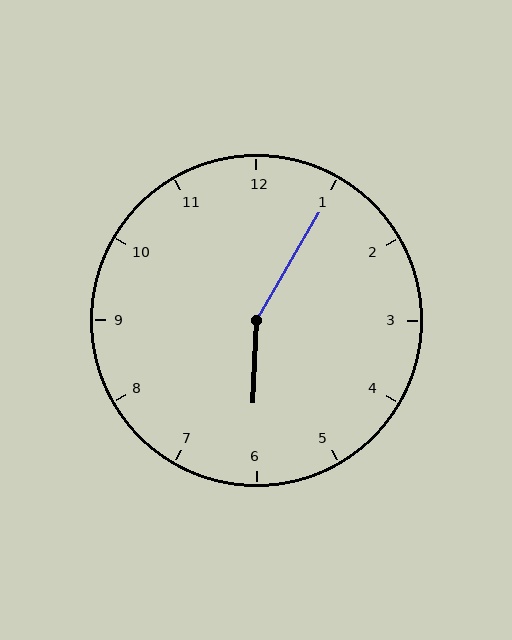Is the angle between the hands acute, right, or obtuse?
It is obtuse.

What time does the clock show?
6:05.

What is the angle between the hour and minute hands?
Approximately 152 degrees.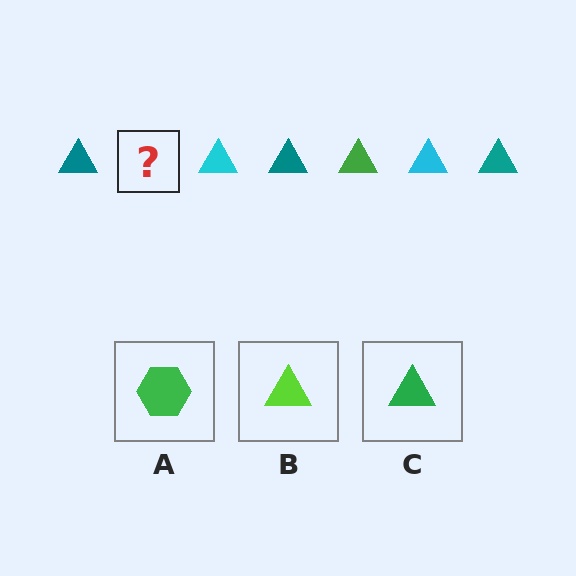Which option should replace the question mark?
Option C.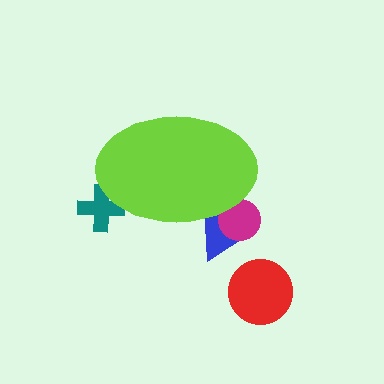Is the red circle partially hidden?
No, the red circle is fully visible.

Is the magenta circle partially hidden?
Yes, the magenta circle is partially hidden behind the lime ellipse.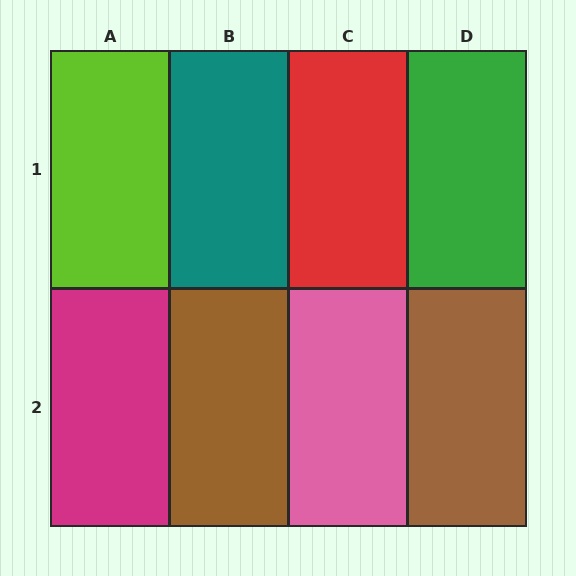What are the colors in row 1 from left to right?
Lime, teal, red, green.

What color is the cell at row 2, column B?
Brown.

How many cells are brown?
2 cells are brown.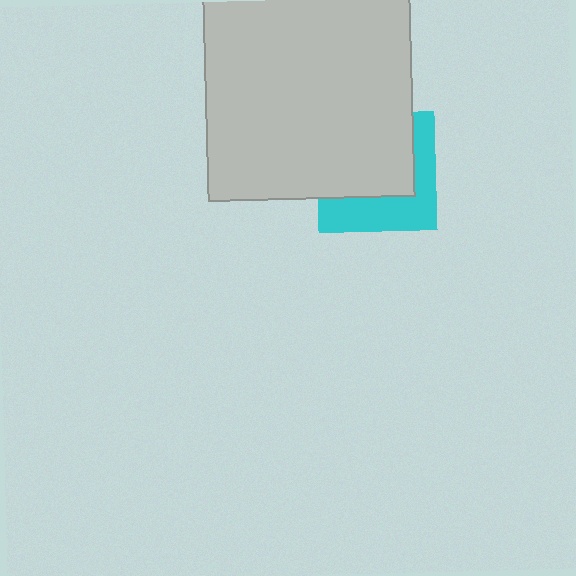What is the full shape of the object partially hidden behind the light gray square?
The partially hidden object is a cyan square.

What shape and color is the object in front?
The object in front is a light gray square.